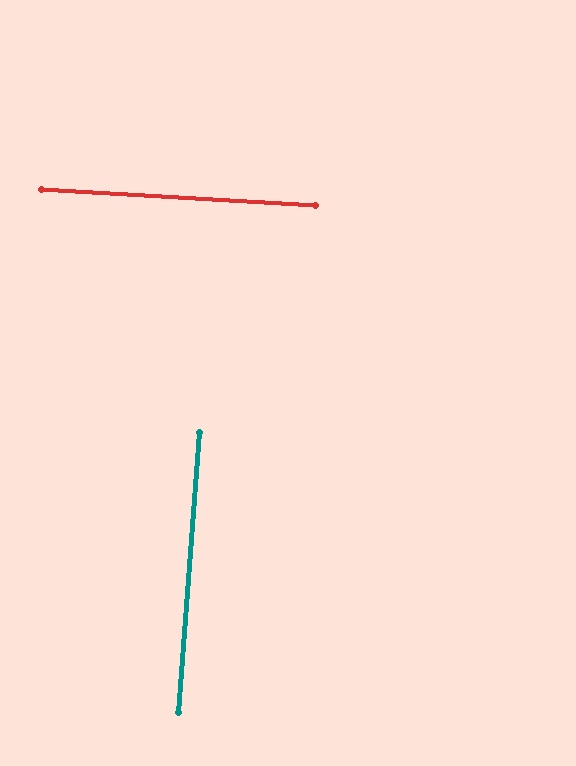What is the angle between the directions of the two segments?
Approximately 89 degrees.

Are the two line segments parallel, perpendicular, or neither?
Perpendicular — they meet at approximately 89°.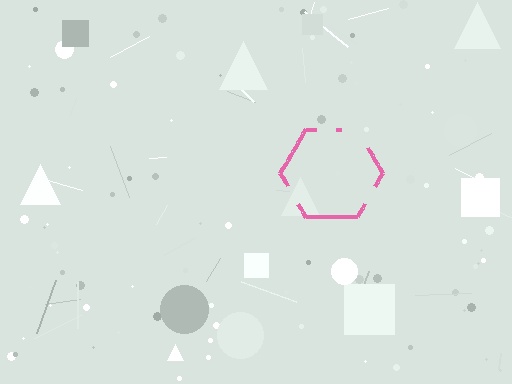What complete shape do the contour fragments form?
The contour fragments form a hexagon.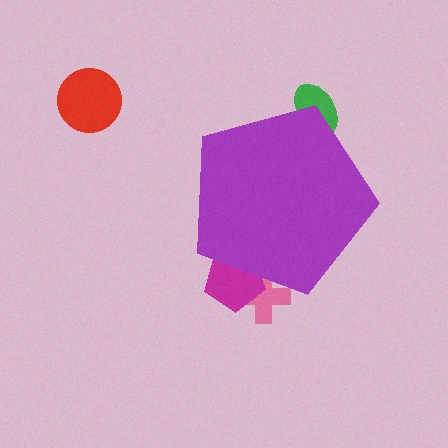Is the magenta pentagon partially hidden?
Yes, the magenta pentagon is partially hidden behind the purple pentagon.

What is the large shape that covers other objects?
A purple pentagon.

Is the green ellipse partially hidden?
Yes, the green ellipse is partially hidden behind the purple pentagon.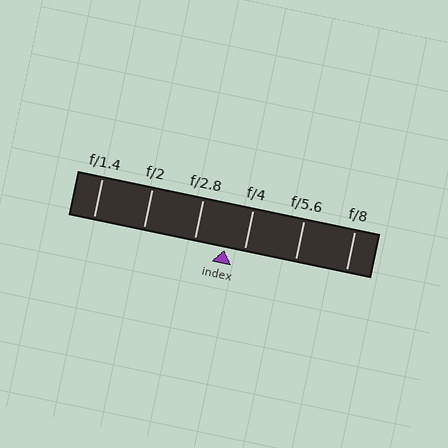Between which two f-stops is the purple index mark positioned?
The index mark is between f/2.8 and f/4.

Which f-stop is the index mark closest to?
The index mark is closest to f/4.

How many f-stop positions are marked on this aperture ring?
There are 6 f-stop positions marked.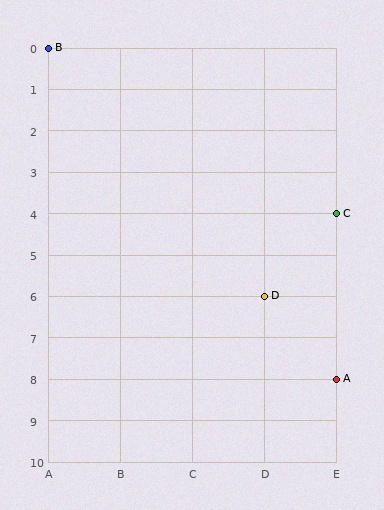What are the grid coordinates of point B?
Point B is at grid coordinates (A, 0).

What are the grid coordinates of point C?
Point C is at grid coordinates (E, 4).